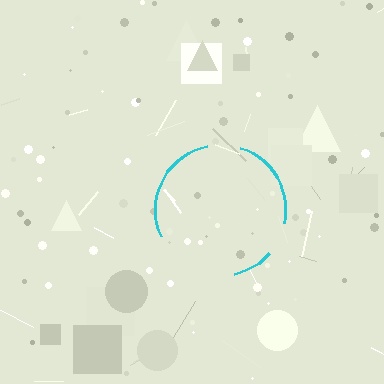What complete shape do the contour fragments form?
The contour fragments form a circle.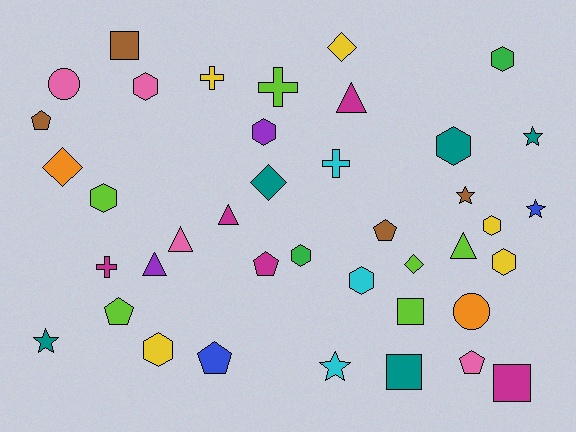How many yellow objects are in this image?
There are 5 yellow objects.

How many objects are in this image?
There are 40 objects.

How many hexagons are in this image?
There are 10 hexagons.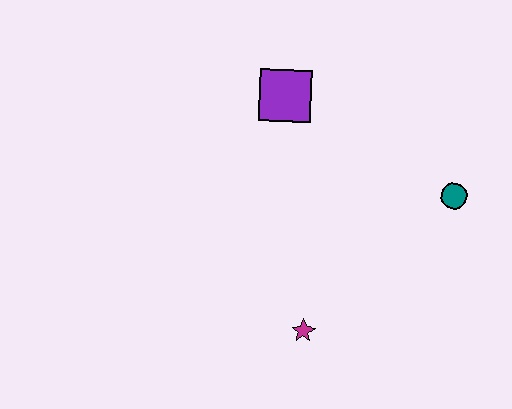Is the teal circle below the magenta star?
No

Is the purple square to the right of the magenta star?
No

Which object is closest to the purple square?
The teal circle is closest to the purple square.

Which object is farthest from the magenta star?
The purple square is farthest from the magenta star.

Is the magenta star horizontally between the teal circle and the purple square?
Yes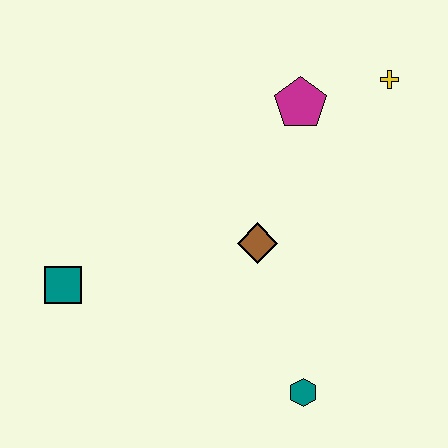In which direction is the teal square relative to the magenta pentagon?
The teal square is to the left of the magenta pentagon.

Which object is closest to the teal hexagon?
The brown diamond is closest to the teal hexagon.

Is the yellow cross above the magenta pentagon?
Yes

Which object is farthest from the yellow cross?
The teal square is farthest from the yellow cross.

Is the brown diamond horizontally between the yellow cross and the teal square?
Yes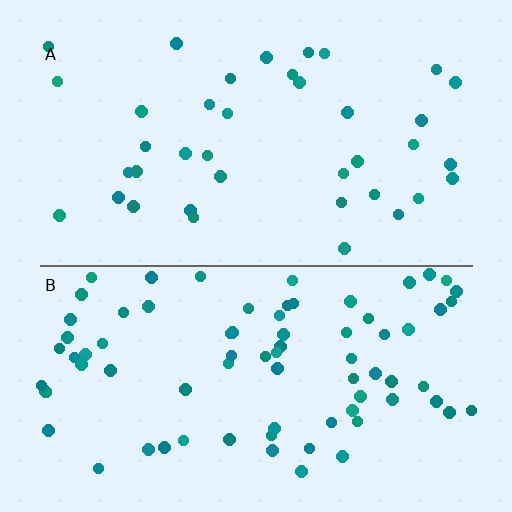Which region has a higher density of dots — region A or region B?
B (the bottom).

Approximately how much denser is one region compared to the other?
Approximately 2.0× — region B over region A.